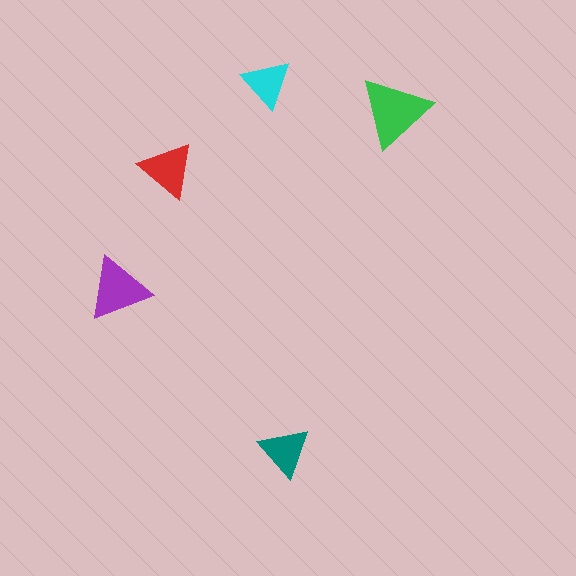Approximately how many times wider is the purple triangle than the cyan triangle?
About 1.5 times wider.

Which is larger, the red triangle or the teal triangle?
The red one.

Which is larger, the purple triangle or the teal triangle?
The purple one.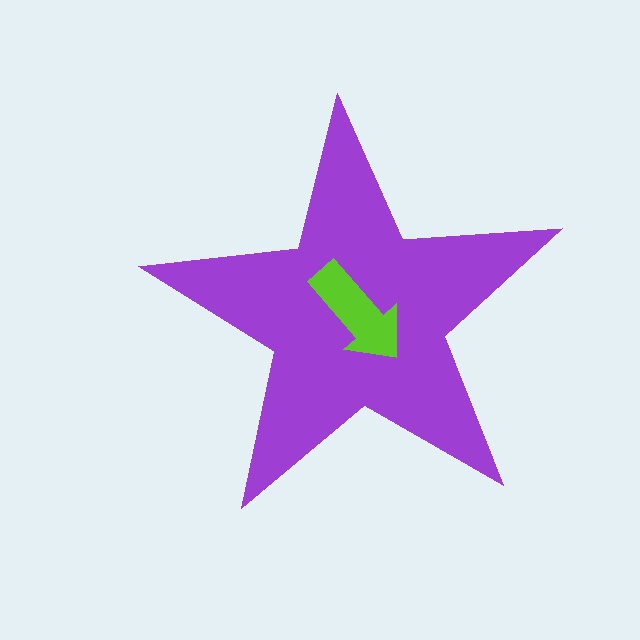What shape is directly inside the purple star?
The lime arrow.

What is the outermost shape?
The purple star.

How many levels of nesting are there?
2.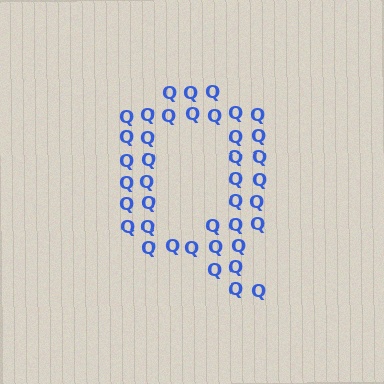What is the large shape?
The large shape is the letter Q.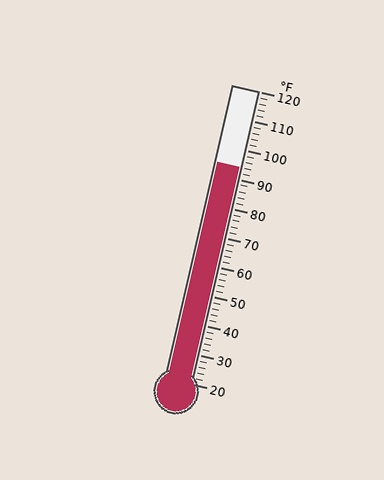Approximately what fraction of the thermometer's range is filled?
The thermometer is filled to approximately 75% of its range.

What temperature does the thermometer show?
The thermometer shows approximately 94°F.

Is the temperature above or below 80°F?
The temperature is above 80°F.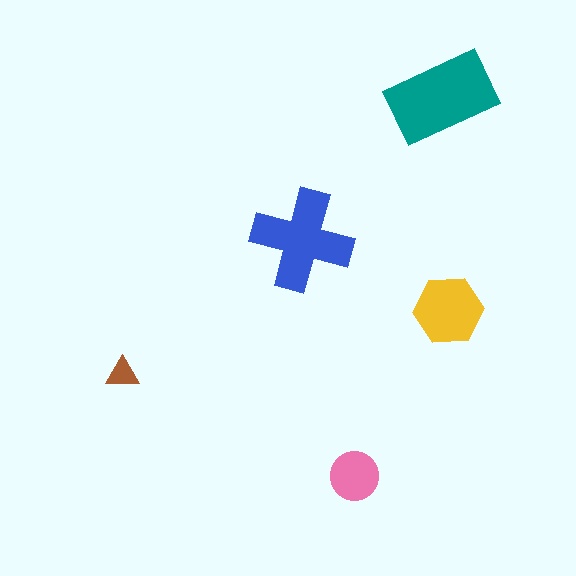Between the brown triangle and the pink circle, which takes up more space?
The pink circle.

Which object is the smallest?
The brown triangle.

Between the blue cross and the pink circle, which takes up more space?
The blue cross.